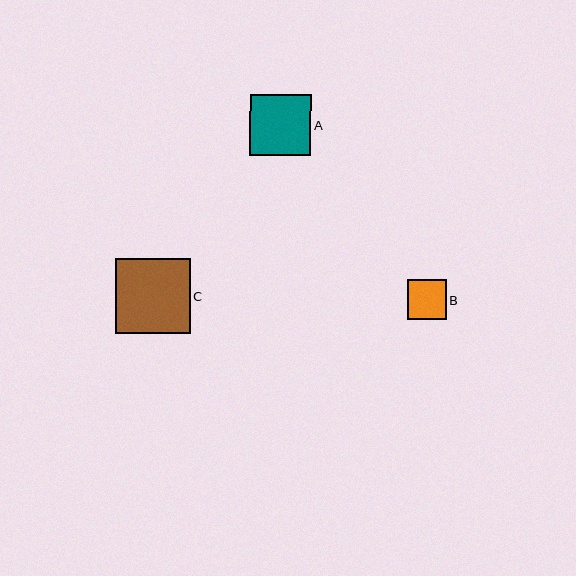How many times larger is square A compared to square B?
Square A is approximately 1.6 times the size of square B.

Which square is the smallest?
Square B is the smallest with a size of approximately 39 pixels.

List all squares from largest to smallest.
From largest to smallest: C, A, B.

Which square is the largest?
Square C is the largest with a size of approximately 75 pixels.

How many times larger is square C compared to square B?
Square C is approximately 1.9 times the size of square B.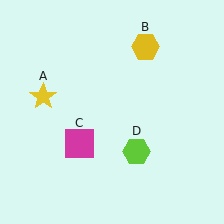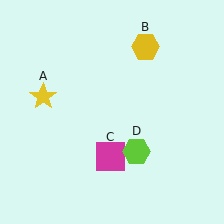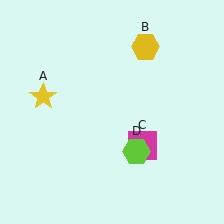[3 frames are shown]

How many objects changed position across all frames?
1 object changed position: magenta square (object C).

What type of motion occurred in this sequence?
The magenta square (object C) rotated counterclockwise around the center of the scene.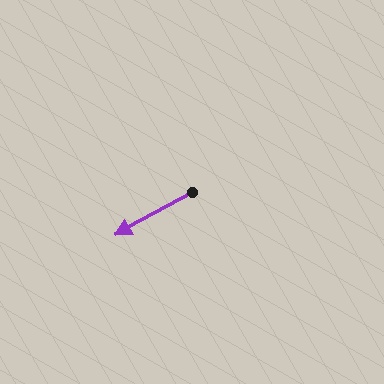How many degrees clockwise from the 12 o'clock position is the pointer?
Approximately 241 degrees.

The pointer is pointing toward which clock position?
Roughly 8 o'clock.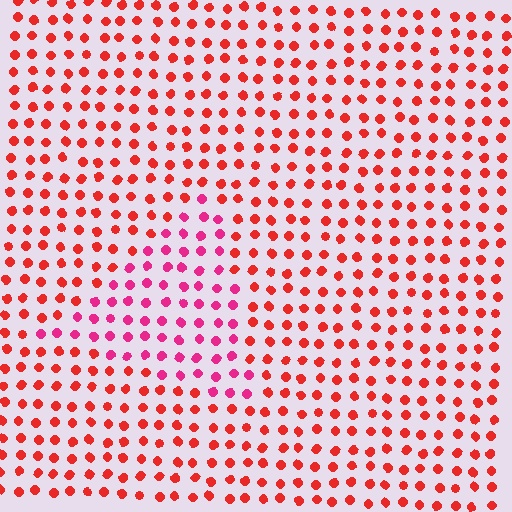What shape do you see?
I see a triangle.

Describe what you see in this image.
The image is filled with small red elements in a uniform arrangement. A triangle-shaped region is visible where the elements are tinted to a slightly different hue, forming a subtle color boundary.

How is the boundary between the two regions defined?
The boundary is defined purely by a slight shift in hue (about 32 degrees). Spacing, size, and orientation are identical on both sides.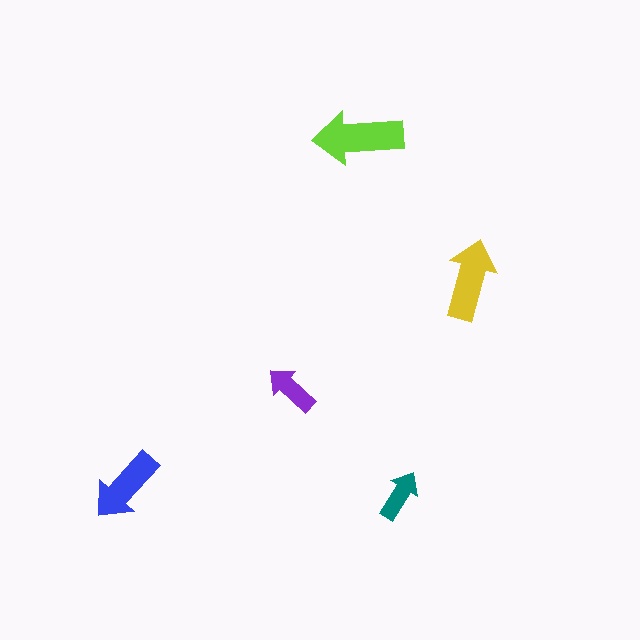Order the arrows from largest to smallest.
the lime one, the yellow one, the blue one, the purple one, the teal one.